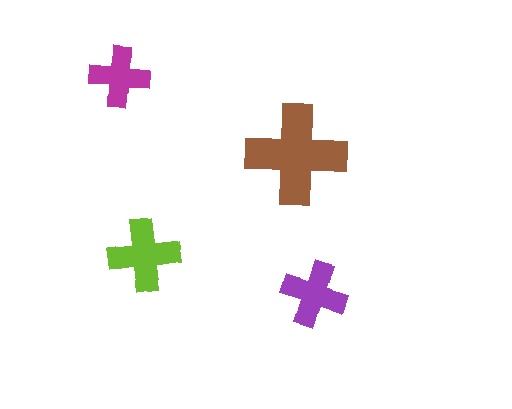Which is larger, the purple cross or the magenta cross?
The purple one.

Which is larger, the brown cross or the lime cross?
The brown one.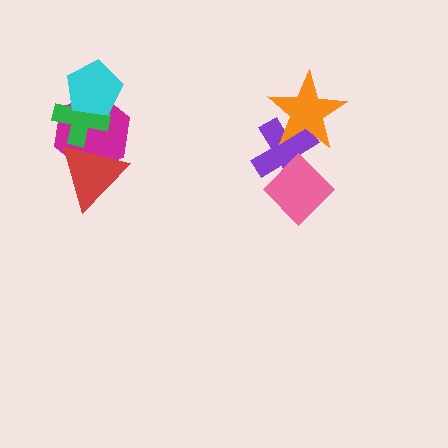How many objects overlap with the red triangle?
2 objects overlap with the red triangle.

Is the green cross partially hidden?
Yes, it is partially covered by another shape.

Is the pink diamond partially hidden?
No, no other shape covers it.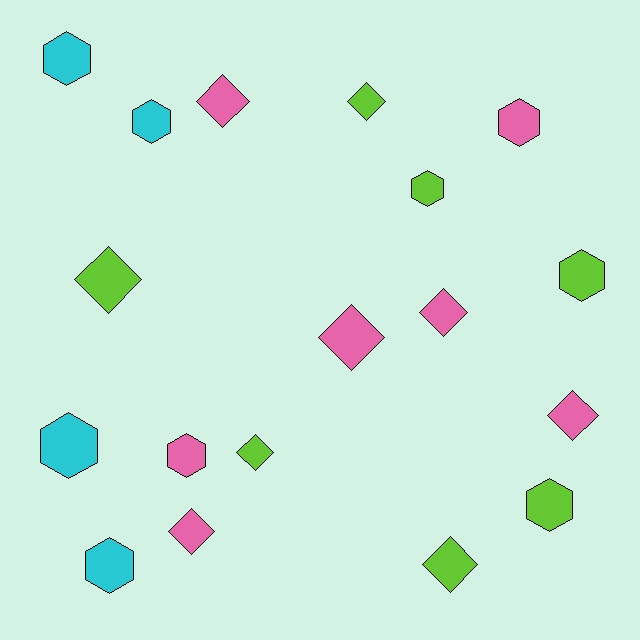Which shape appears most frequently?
Hexagon, with 9 objects.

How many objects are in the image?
There are 18 objects.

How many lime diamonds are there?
There are 4 lime diamonds.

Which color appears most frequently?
Pink, with 7 objects.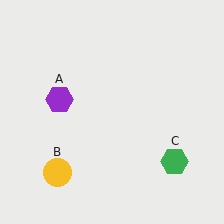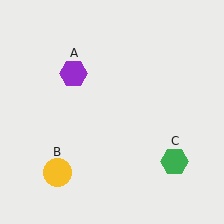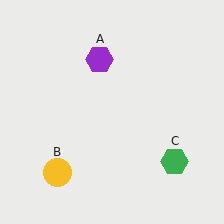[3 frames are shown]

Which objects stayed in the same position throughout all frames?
Yellow circle (object B) and green hexagon (object C) remained stationary.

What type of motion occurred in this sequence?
The purple hexagon (object A) rotated clockwise around the center of the scene.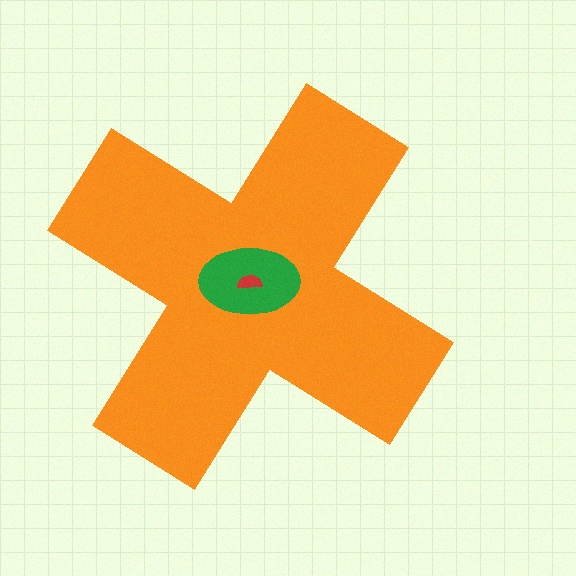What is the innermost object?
The red semicircle.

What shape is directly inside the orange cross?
The green ellipse.